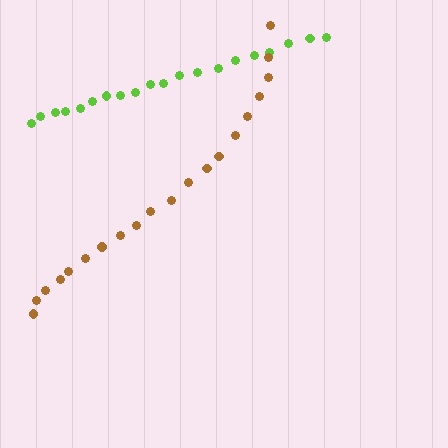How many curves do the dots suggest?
There are 2 distinct paths.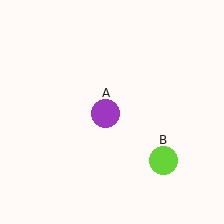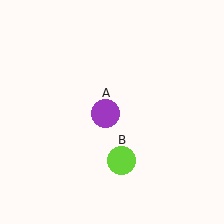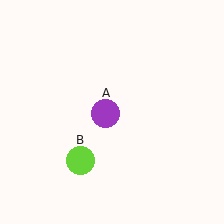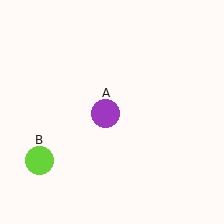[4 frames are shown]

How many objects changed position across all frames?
1 object changed position: lime circle (object B).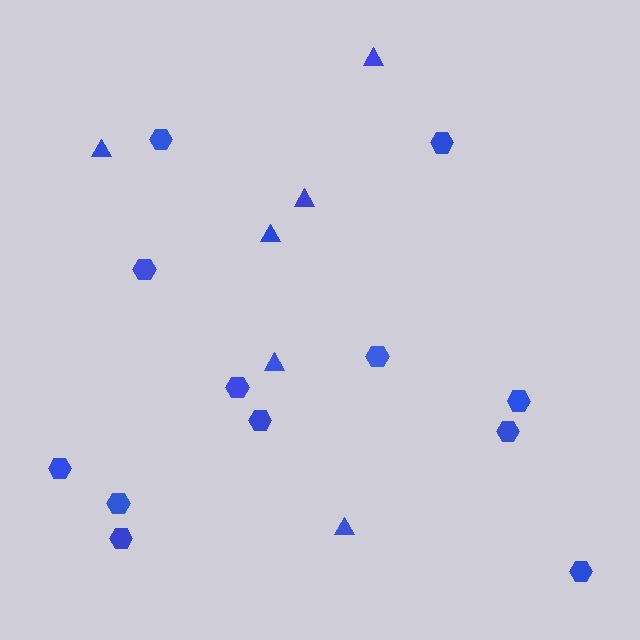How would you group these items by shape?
There are 2 groups: one group of triangles (6) and one group of hexagons (12).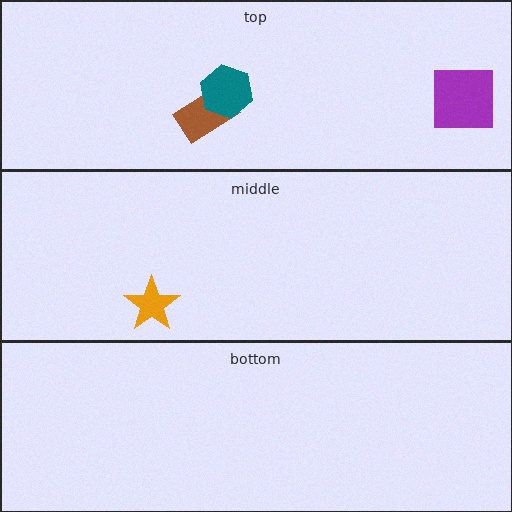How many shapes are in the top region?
3.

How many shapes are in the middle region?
1.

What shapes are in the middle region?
The orange star.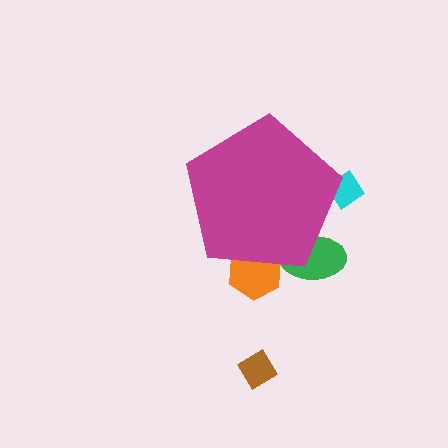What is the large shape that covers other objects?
A magenta pentagon.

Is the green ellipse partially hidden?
Yes, the green ellipse is partially hidden behind the magenta pentagon.